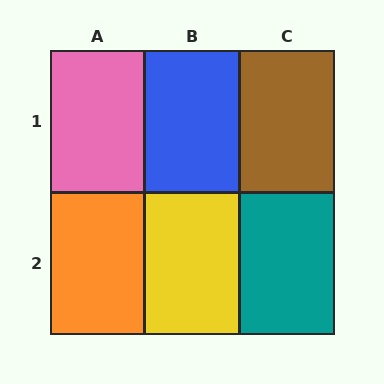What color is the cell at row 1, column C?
Brown.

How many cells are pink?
1 cell is pink.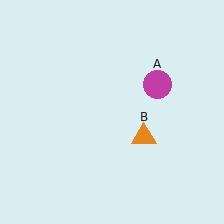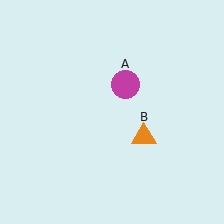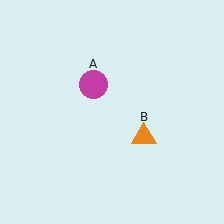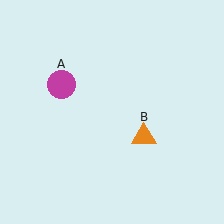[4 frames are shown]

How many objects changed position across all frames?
1 object changed position: magenta circle (object A).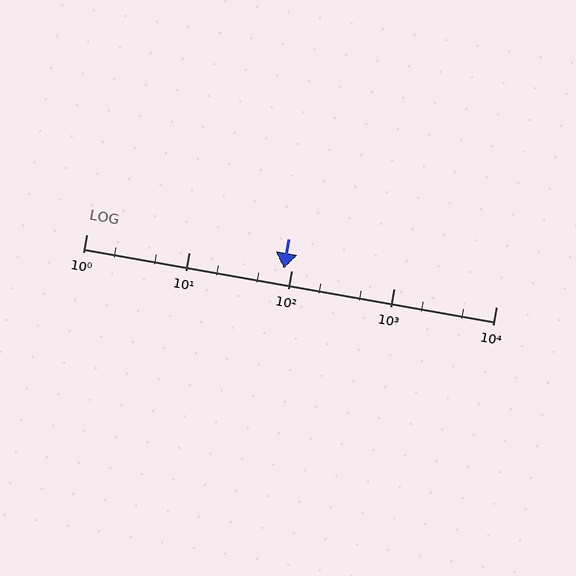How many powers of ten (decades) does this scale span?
The scale spans 4 decades, from 1 to 10000.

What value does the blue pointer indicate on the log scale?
The pointer indicates approximately 84.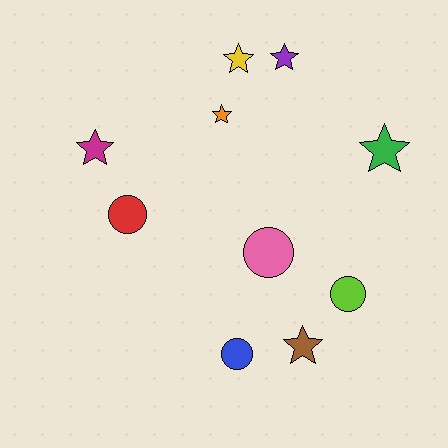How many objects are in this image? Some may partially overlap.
There are 10 objects.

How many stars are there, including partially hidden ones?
There are 6 stars.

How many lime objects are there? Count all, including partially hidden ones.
There is 1 lime object.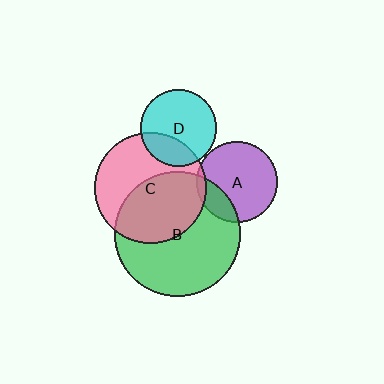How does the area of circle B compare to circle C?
Approximately 1.3 times.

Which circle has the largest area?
Circle B (green).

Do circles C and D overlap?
Yes.